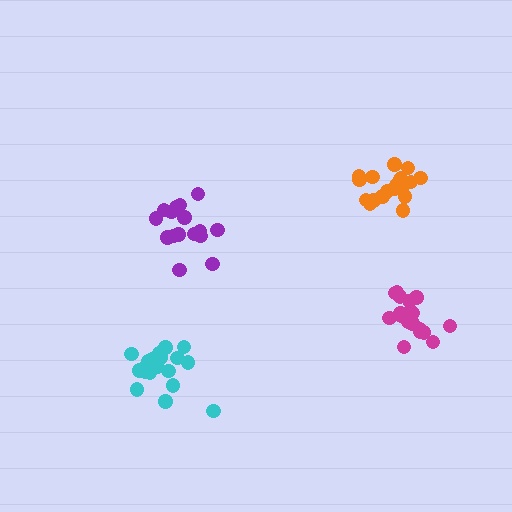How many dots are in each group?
Group 1: 18 dots, Group 2: 16 dots, Group 3: 20 dots, Group 4: 19 dots (73 total).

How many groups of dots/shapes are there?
There are 4 groups.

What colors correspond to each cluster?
The clusters are colored: magenta, purple, orange, cyan.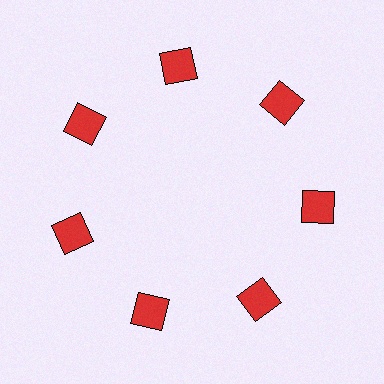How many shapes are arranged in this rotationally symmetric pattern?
There are 7 shapes, arranged in 7 groups of 1.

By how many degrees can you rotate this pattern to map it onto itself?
The pattern maps onto itself every 51 degrees of rotation.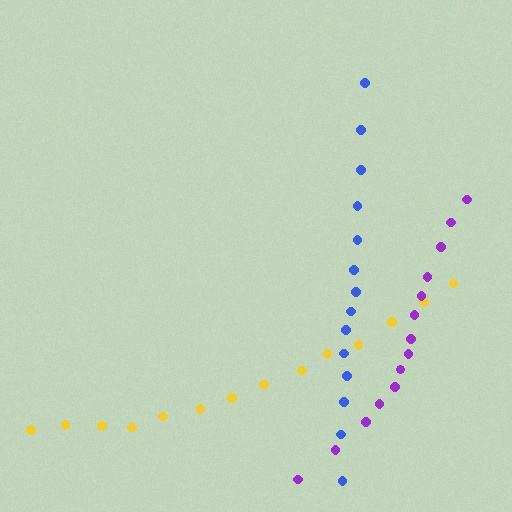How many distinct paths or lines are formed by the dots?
There are 3 distinct paths.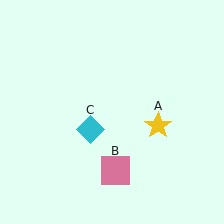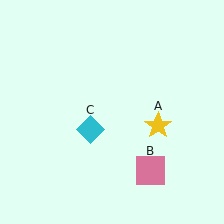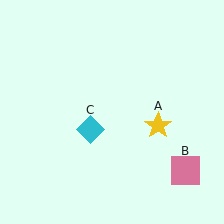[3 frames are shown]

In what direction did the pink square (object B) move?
The pink square (object B) moved right.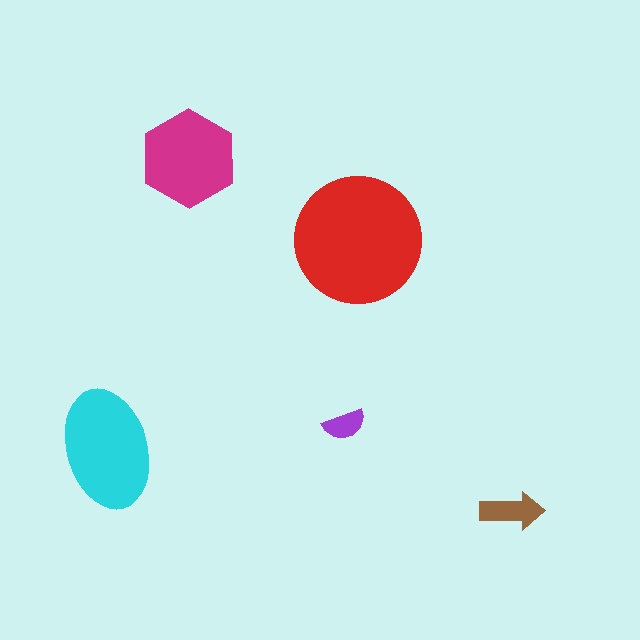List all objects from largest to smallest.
The red circle, the cyan ellipse, the magenta hexagon, the brown arrow, the purple semicircle.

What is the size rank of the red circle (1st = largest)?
1st.